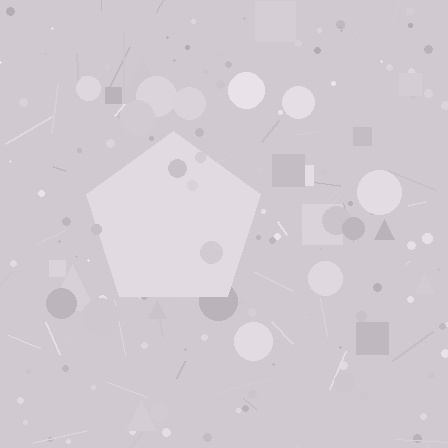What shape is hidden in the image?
A pentagon is hidden in the image.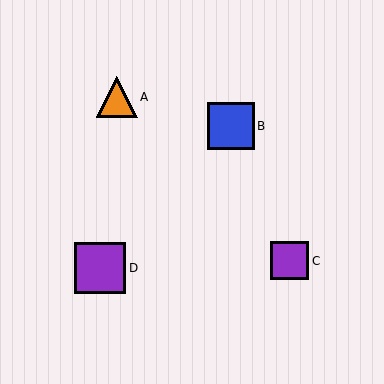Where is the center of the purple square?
The center of the purple square is at (290, 261).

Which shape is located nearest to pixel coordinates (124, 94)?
The orange triangle (labeled A) at (117, 97) is nearest to that location.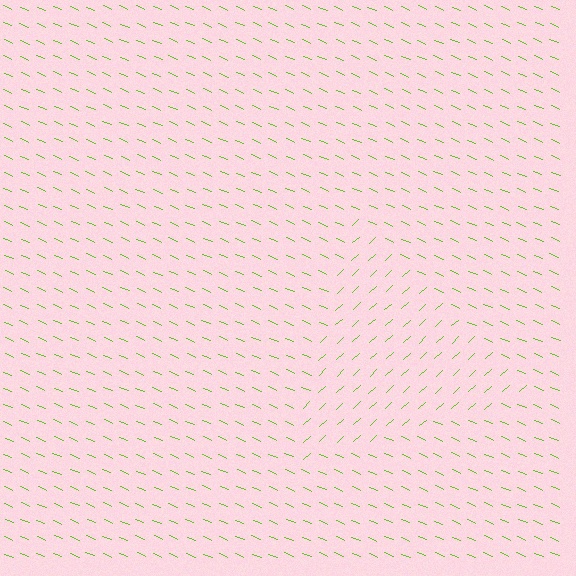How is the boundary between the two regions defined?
The boundary is defined purely by a change in line orientation (approximately 66 degrees difference). All lines are the same color and thickness.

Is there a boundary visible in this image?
Yes, there is a texture boundary formed by a change in line orientation.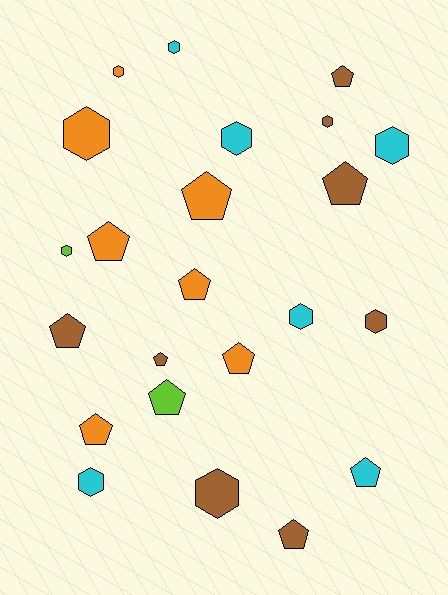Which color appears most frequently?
Brown, with 8 objects.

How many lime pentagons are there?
There is 1 lime pentagon.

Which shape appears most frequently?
Pentagon, with 12 objects.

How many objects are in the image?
There are 23 objects.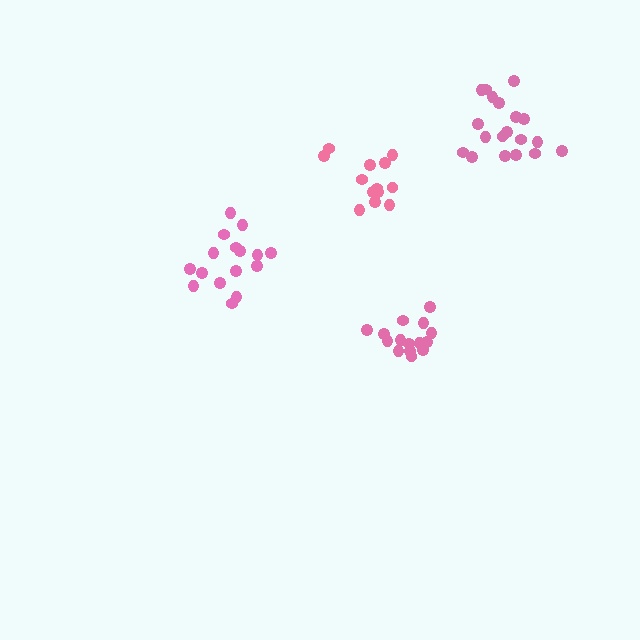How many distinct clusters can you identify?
There are 4 distinct clusters.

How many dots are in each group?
Group 1: 16 dots, Group 2: 15 dots, Group 3: 19 dots, Group 4: 13 dots (63 total).